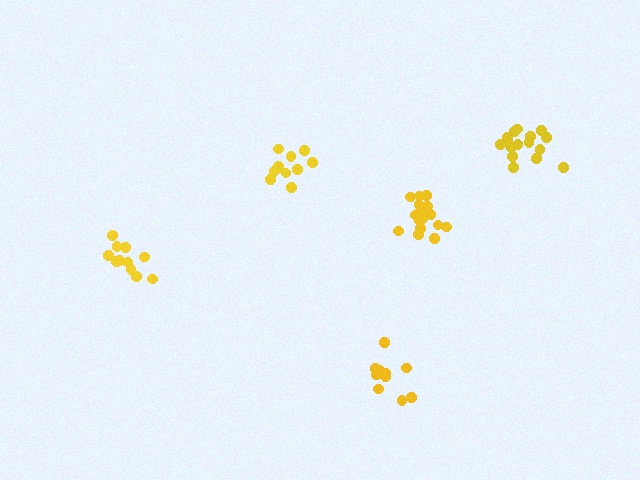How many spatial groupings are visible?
There are 5 spatial groupings.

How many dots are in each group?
Group 1: 17 dots, Group 2: 11 dots, Group 3: 11 dots, Group 4: 11 dots, Group 5: 16 dots (66 total).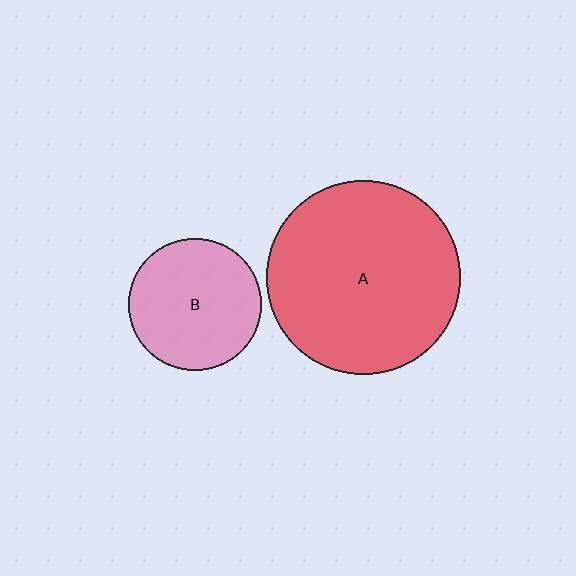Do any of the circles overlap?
No, none of the circles overlap.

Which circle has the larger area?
Circle A (red).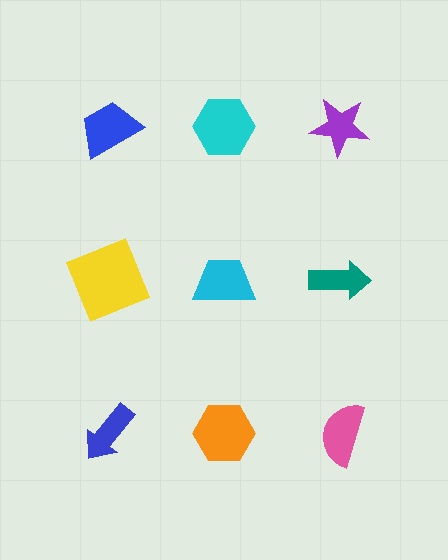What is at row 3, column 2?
An orange hexagon.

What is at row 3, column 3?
A pink semicircle.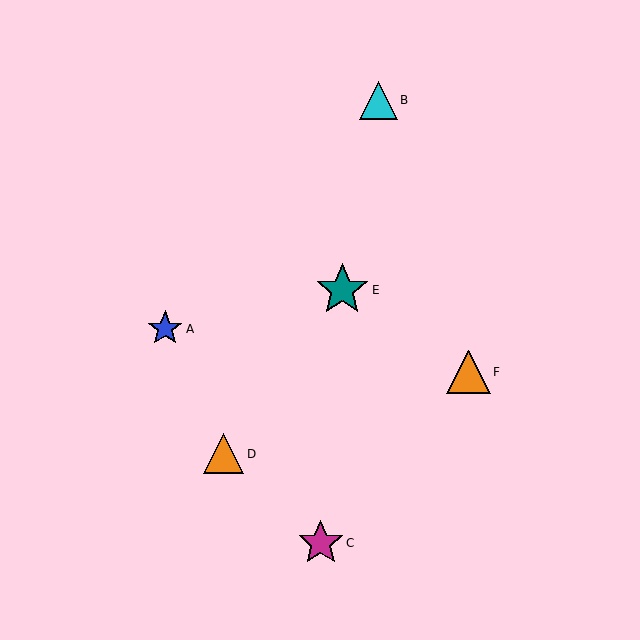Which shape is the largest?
The teal star (labeled E) is the largest.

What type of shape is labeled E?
Shape E is a teal star.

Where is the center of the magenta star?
The center of the magenta star is at (321, 543).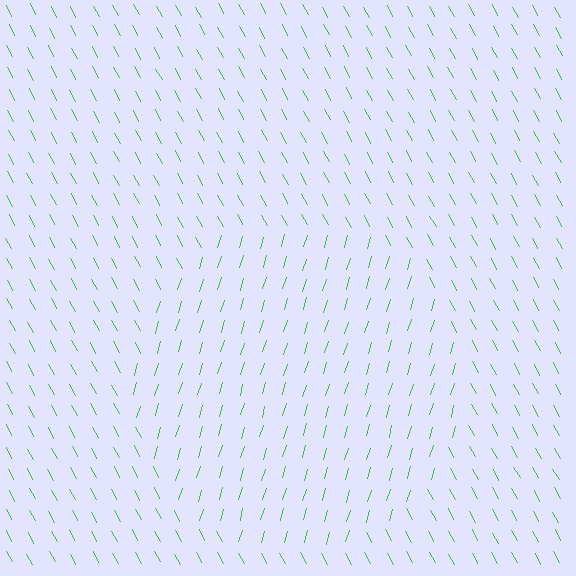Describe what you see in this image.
The image is filled with small green line segments. A circle region in the image has lines oriented differently from the surrounding lines, creating a visible texture boundary.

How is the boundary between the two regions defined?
The boundary is defined purely by a change in line orientation (approximately 45 degrees difference). All lines are the same color and thickness.